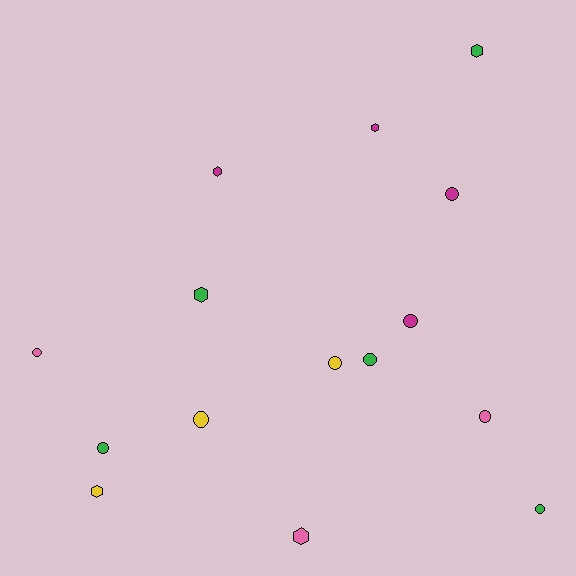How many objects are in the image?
There are 15 objects.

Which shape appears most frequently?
Circle, with 9 objects.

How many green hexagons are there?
There are 2 green hexagons.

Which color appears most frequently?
Green, with 5 objects.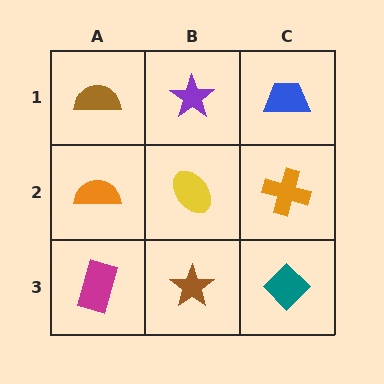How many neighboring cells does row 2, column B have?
4.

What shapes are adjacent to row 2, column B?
A purple star (row 1, column B), a brown star (row 3, column B), an orange semicircle (row 2, column A), an orange cross (row 2, column C).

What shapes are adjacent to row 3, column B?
A yellow ellipse (row 2, column B), a magenta rectangle (row 3, column A), a teal diamond (row 3, column C).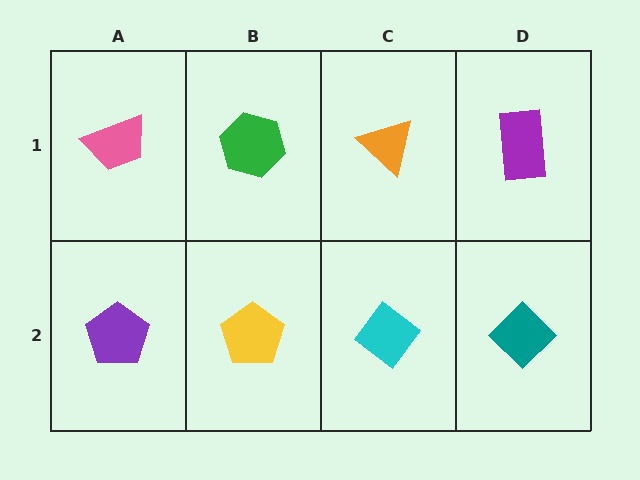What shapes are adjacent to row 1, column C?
A cyan diamond (row 2, column C), a green hexagon (row 1, column B), a purple rectangle (row 1, column D).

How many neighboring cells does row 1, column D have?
2.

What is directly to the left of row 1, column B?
A pink trapezoid.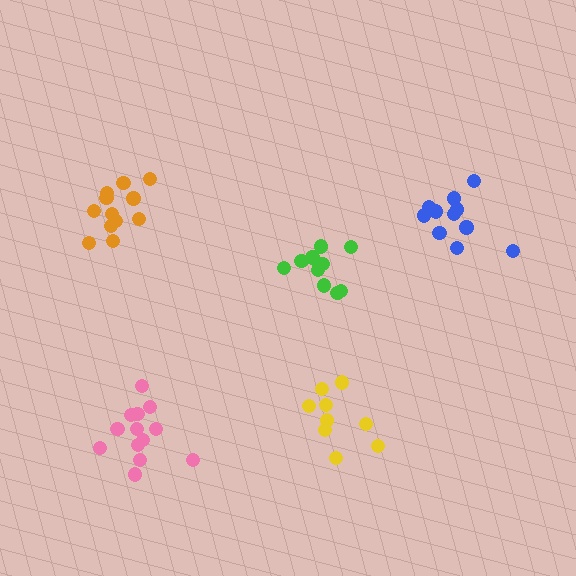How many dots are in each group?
Group 1: 13 dots, Group 2: 9 dots, Group 3: 11 dots, Group 4: 12 dots, Group 5: 11 dots (56 total).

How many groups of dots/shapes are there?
There are 5 groups.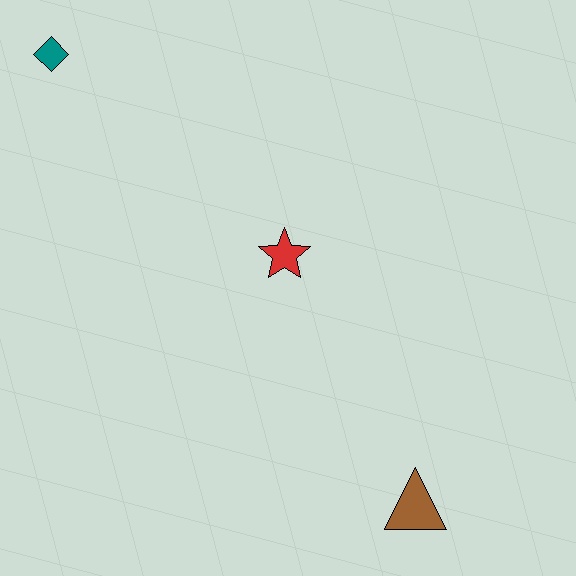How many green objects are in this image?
There are no green objects.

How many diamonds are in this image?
There is 1 diamond.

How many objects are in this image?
There are 3 objects.